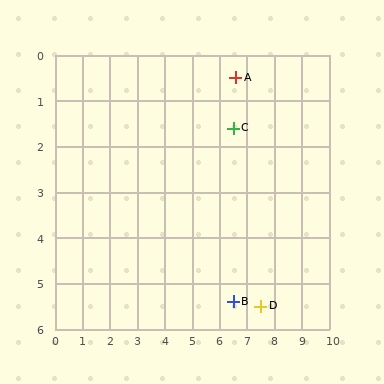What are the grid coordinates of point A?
Point A is at approximately (6.6, 0.5).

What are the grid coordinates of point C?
Point C is at approximately (6.5, 1.6).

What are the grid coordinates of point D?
Point D is at approximately (7.5, 5.5).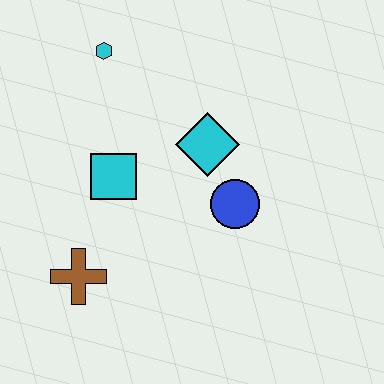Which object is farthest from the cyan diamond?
The brown cross is farthest from the cyan diamond.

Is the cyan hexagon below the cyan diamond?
No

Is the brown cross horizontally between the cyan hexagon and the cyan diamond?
No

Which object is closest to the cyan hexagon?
The cyan square is closest to the cyan hexagon.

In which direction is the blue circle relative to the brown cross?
The blue circle is to the right of the brown cross.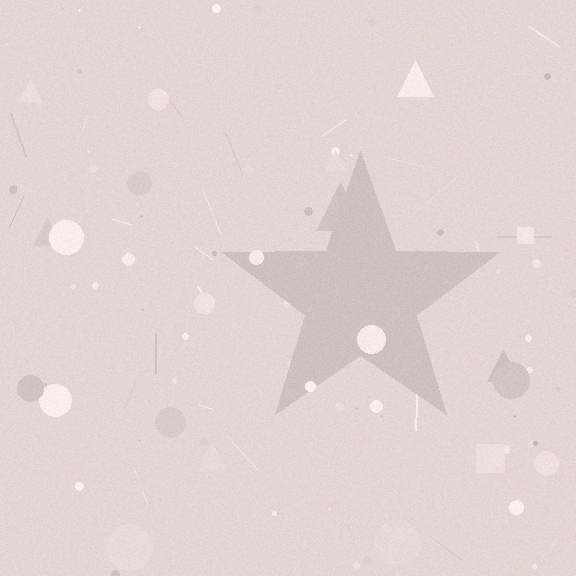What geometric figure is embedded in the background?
A star is embedded in the background.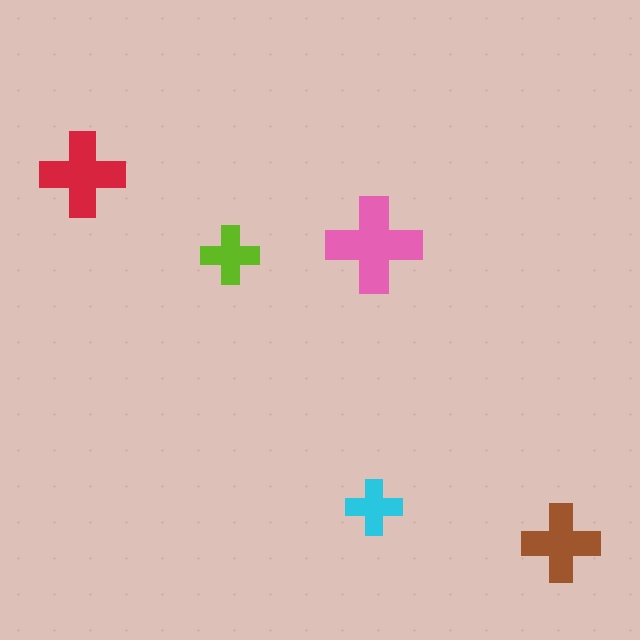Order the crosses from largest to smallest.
the pink one, the red one, the brown one, the lime one, the cyan one.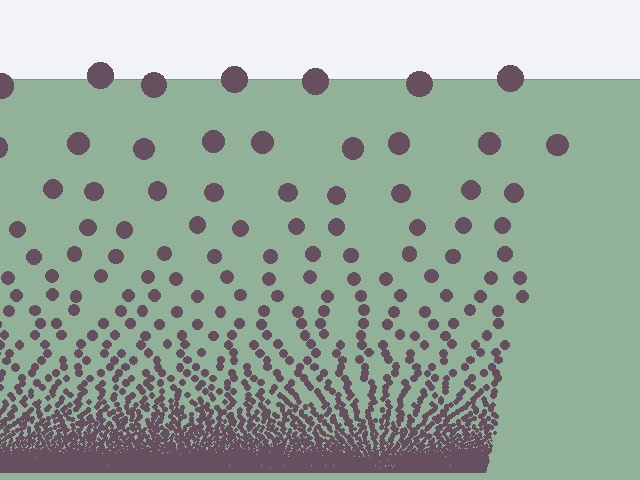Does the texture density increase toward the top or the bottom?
Density increases toward the bottom.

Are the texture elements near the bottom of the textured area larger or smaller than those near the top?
Smaller. The gradient is inverted — elements near the bottom are smaller and denser.